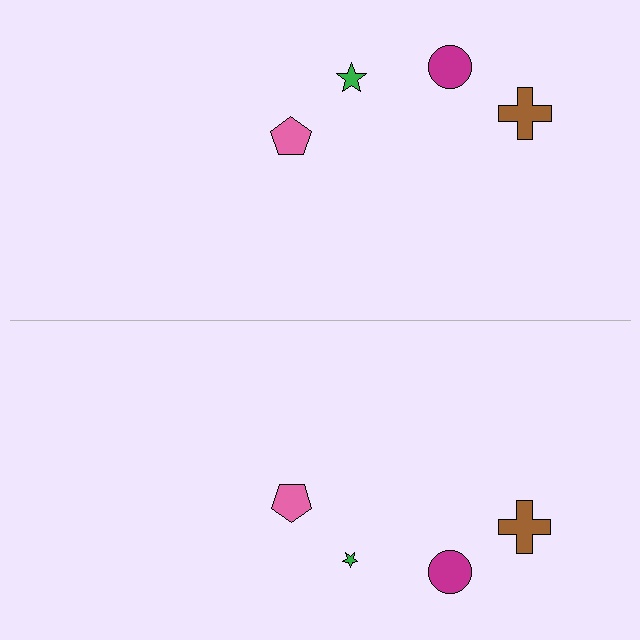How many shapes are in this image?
There are 8 shapes in this image.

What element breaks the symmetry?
The green star on the bottom side has a different size than its mirror counterpart.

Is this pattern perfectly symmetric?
No, the pattern is not perfectly symmetric. The green star on the bottom side has a different size than its mirror counterpart.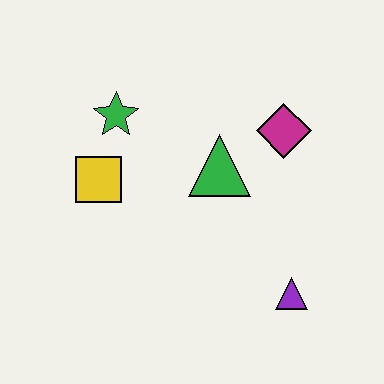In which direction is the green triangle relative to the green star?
The green triangle is to the right of the green star.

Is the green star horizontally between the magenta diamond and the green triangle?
No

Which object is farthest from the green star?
The purple triangle is farthest from the green star.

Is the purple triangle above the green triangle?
No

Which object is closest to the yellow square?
The green star is closest to the yellow square.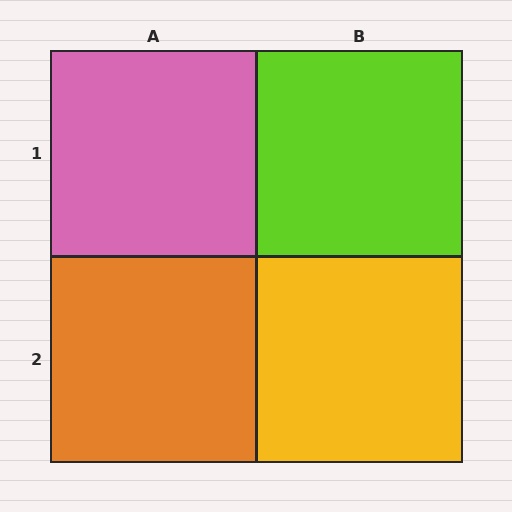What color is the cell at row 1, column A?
Pink.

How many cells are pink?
1 cell is pink.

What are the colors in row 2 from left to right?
Orange, yellow.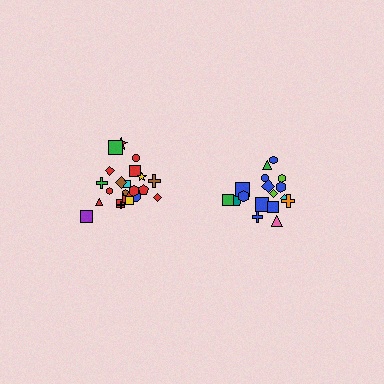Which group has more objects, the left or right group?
The left group.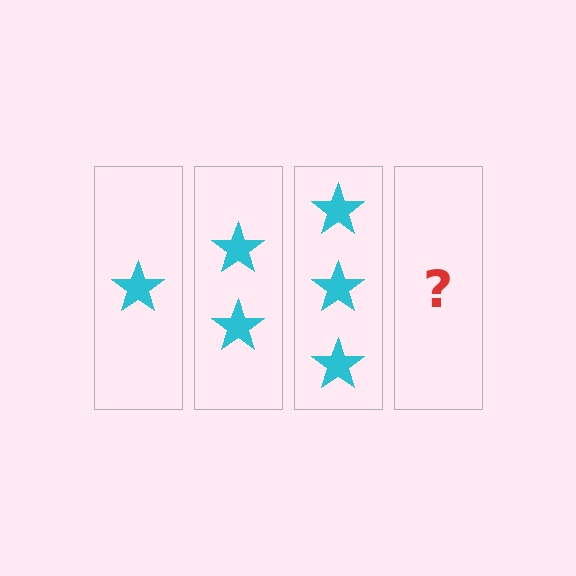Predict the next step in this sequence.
The next step is 4 stars.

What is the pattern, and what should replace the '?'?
The pattern is that each step adds one more star. The '?' should be 4 stars.